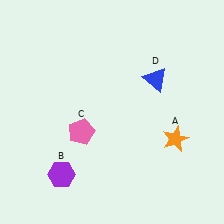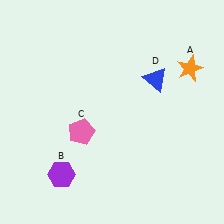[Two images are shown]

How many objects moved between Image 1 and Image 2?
1 object moved between the two images.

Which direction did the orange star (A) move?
The orange star (A) moved up.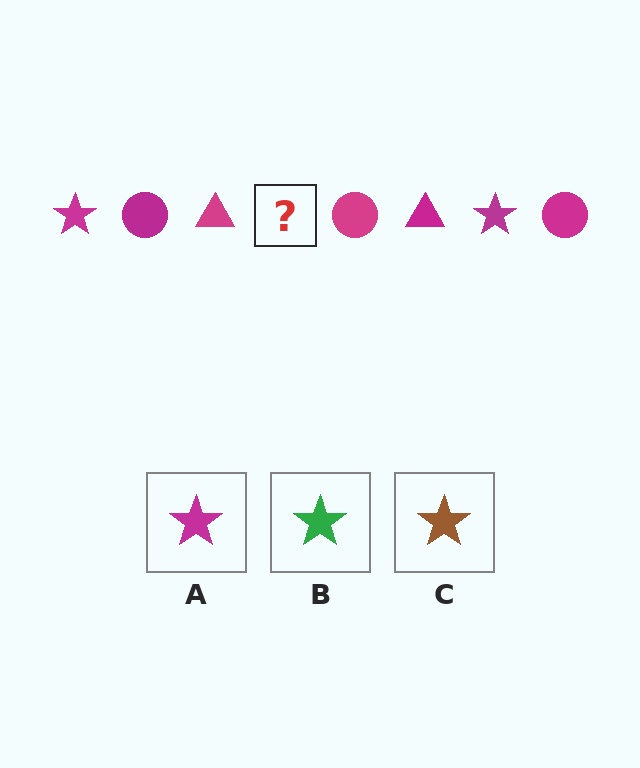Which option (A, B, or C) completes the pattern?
A.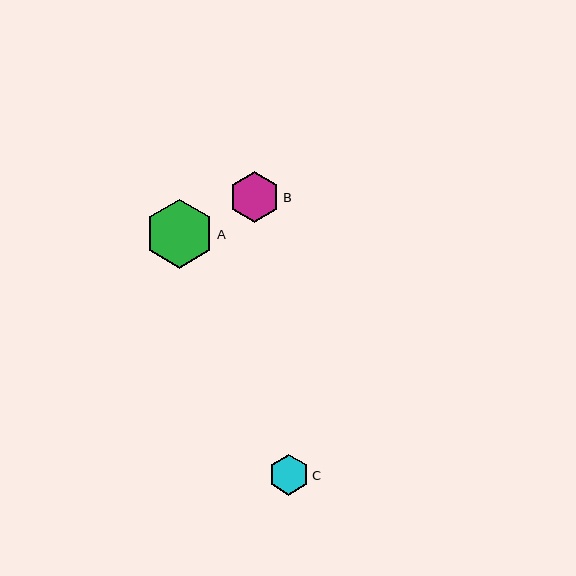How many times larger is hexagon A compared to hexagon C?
Hexagon A is approximately 1.7 times the size of hexagon C.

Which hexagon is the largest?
Hexagon A is the largest with a size of approximately 69 pixels.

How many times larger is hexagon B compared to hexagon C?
Hexagon B is approximately 1.2 times the size of hexagon C.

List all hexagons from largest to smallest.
From largest to smallest: A, B, C.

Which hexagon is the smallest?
Hexagon C is the smallest with a size of approximately 41 pixels.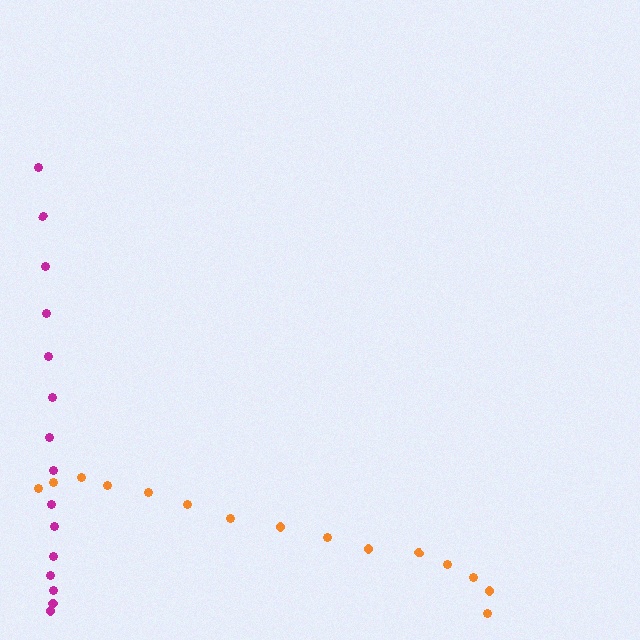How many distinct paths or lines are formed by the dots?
There are 2 distinct paths.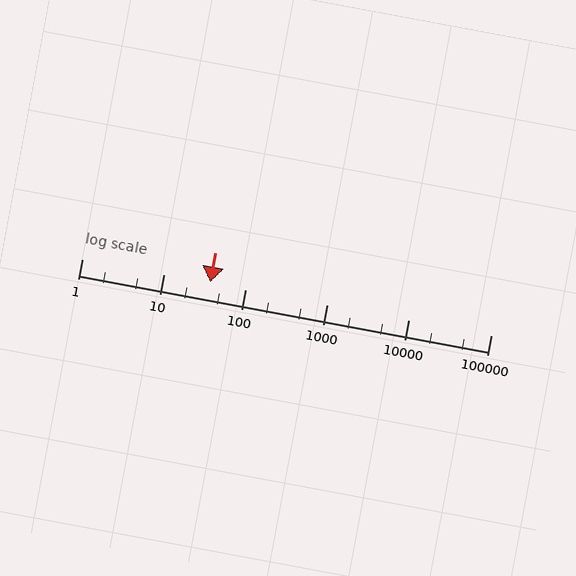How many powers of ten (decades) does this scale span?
The scale spans 5 decades, from 1 to 100000.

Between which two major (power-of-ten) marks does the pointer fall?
The pointer is between 10 and 100.